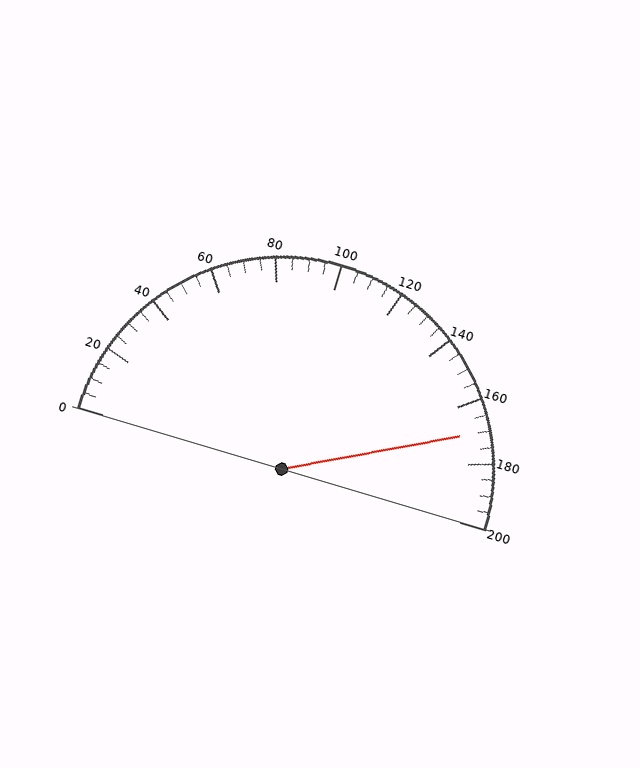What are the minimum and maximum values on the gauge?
The gauge ranges from 0 to 200.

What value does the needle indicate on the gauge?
The needle indicates approximately 170.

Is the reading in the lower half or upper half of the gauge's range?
The reading is in the upper half of the range (0 to 200).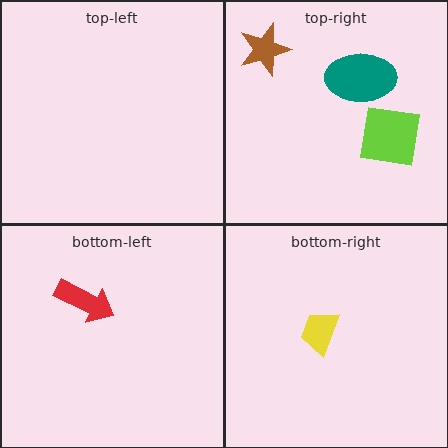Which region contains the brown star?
The top-right region.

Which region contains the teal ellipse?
The top-right region.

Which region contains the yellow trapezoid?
The bottom-right region.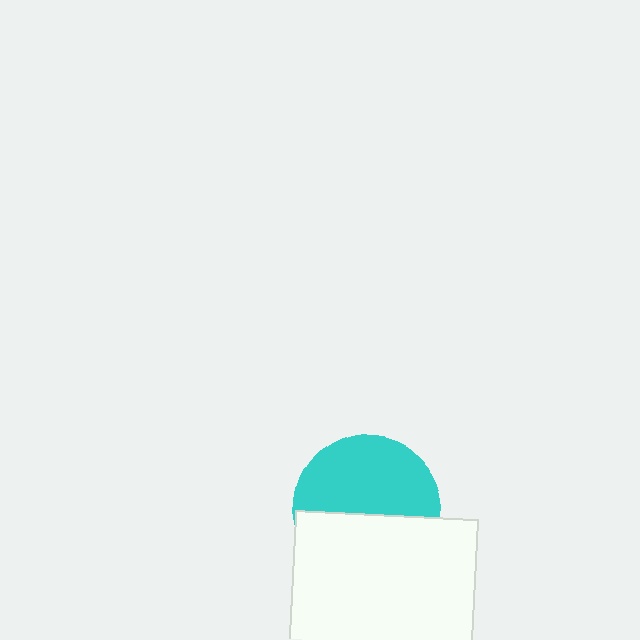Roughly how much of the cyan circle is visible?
About half of it is visible (roughly 54%).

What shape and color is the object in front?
The object in front is a white square.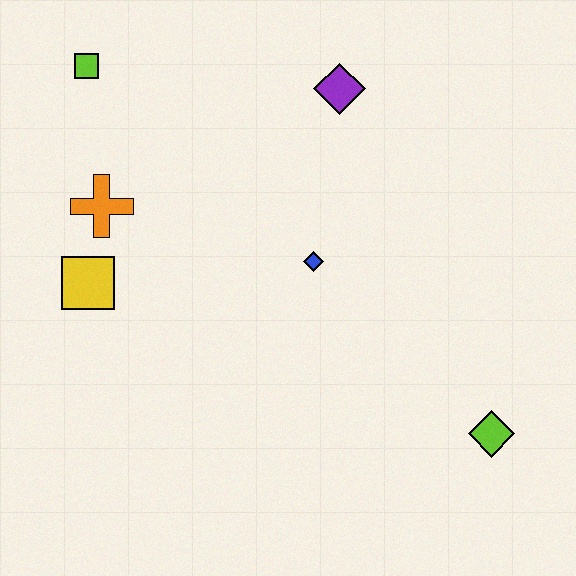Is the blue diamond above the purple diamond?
No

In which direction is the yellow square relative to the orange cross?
The yellow square is below the orange cross.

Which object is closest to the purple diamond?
The blue diamond is closest to the purple diamond.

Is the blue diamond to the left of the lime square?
No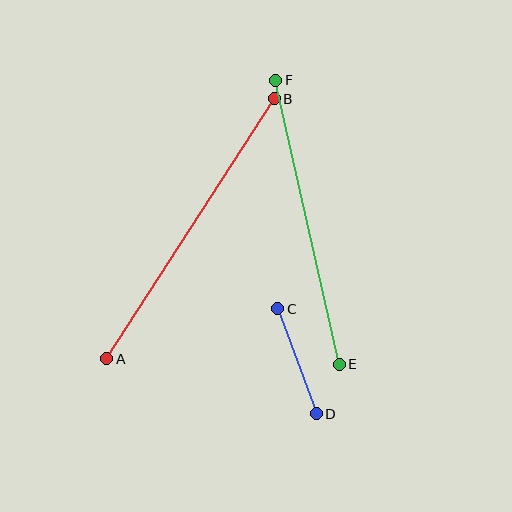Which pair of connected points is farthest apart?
Points A and B are farthest apart.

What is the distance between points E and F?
The distance is approximately 291 pixels.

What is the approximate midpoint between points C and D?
The midpoint is at approximately (297, 361) pixels.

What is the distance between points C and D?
The distance is approximately 111 pixels.